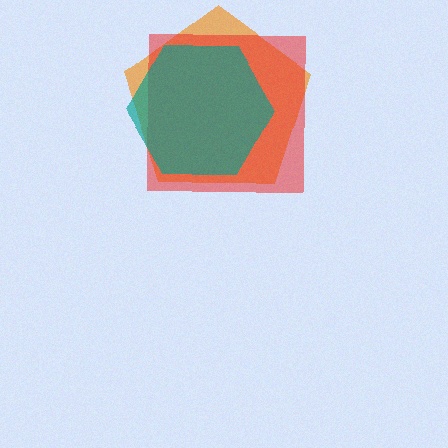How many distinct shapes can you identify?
There are 3 distinct shapes: an orange pentagon, a red square, a teal hexagon.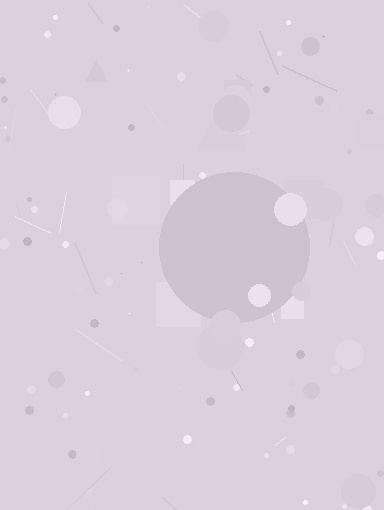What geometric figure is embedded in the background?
A circle is embedded in the background.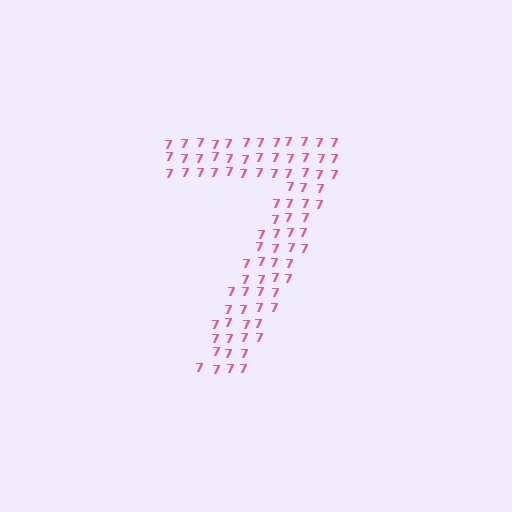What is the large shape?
The large shape is the digit 7.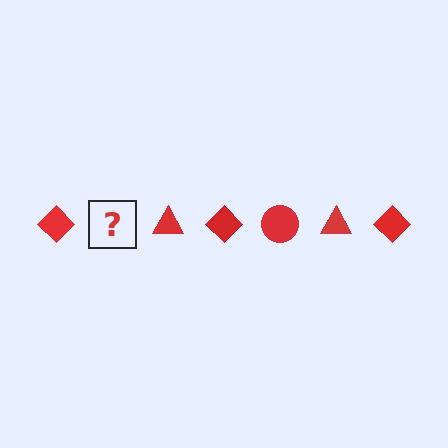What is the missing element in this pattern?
The missing element is a red circle.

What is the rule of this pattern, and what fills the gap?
The rule is that the pattern cycles through diamond, circle, triangle shapes in red. The gap should be filled with a red circle.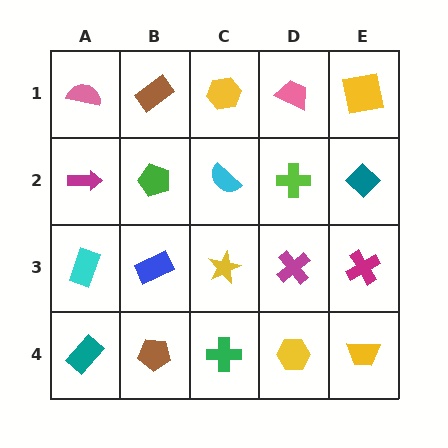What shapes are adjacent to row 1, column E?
A teal diamond (row 2, column E), a pink trapezoid (row 1, column D).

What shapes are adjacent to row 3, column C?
A cyan semicircle (row 2, column C), a green cross (row 4, column C), a blue rectangle (row 3, column B), a magenta cross (row 3, column D).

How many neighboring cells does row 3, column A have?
3.